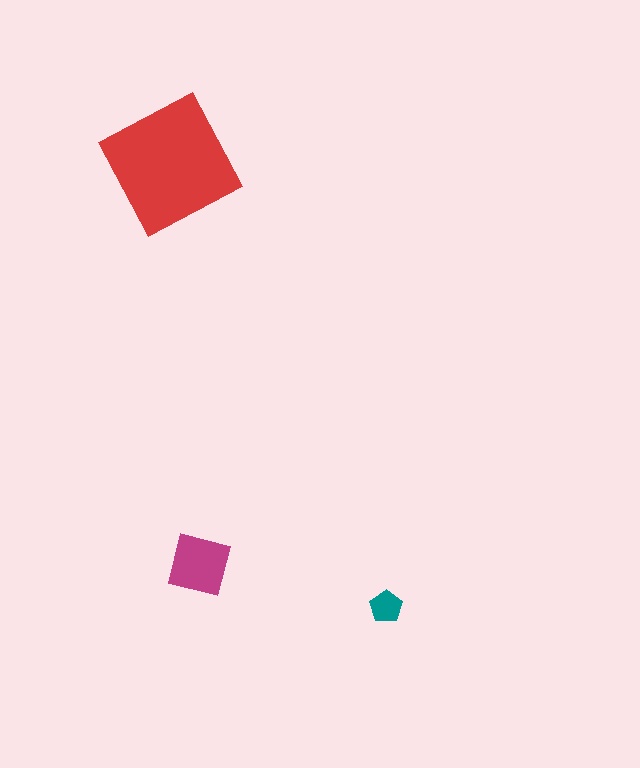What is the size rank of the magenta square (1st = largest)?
2nd.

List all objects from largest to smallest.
The red square, the magenta square, the teal pentagon.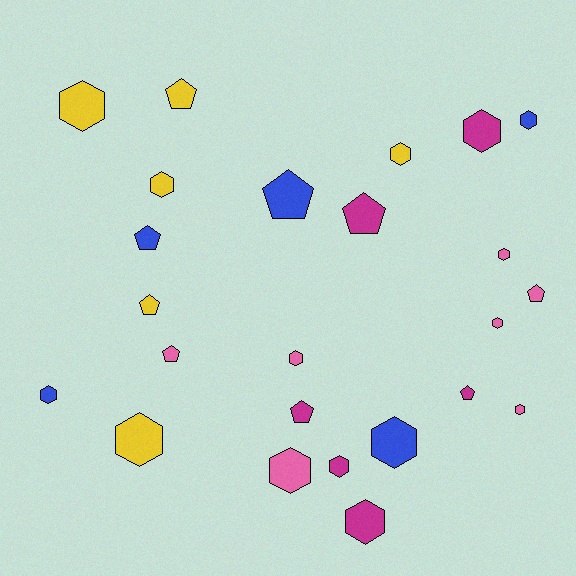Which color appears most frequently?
Pink, with 7 objects.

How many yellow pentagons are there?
There are 2 yellow pentagons.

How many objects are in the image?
There are 24 objects.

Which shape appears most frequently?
Hexagon, with 15 objects.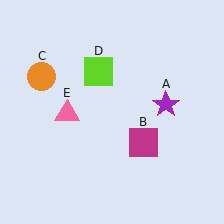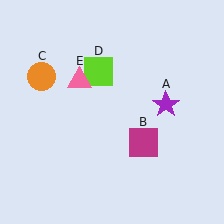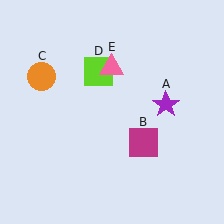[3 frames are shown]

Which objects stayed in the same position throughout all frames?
Purple star (object A) and magenta square (object B) and orange circle (object C) and lime square (object D) remained stationary.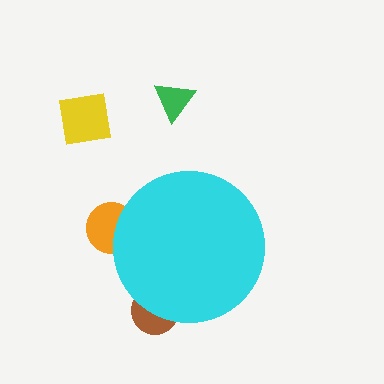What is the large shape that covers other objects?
A cyan circle.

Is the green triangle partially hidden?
No, the green triangle is fully visible.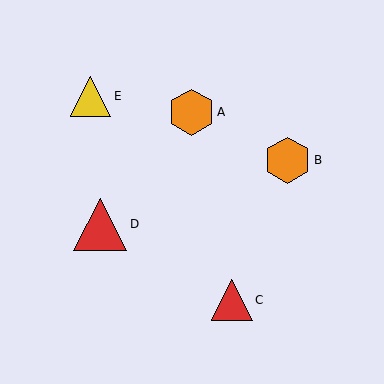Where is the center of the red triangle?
The center of the red triangle is at (100, 224).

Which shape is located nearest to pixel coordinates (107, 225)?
The red triangle (labeled D) at (100, 224) is nearest to that location.